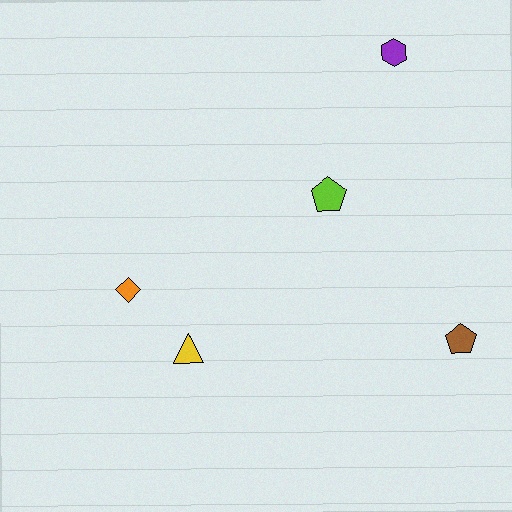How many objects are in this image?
There are 5 objects.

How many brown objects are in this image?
There is 1 brown object.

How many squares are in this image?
There are no squares.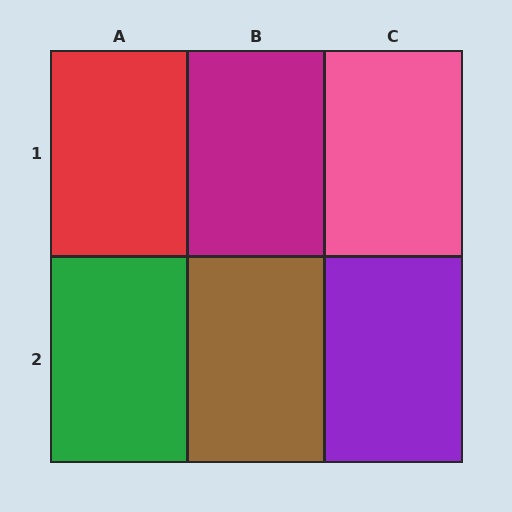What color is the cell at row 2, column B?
Brown.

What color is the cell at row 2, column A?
Green.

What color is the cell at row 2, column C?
Purple.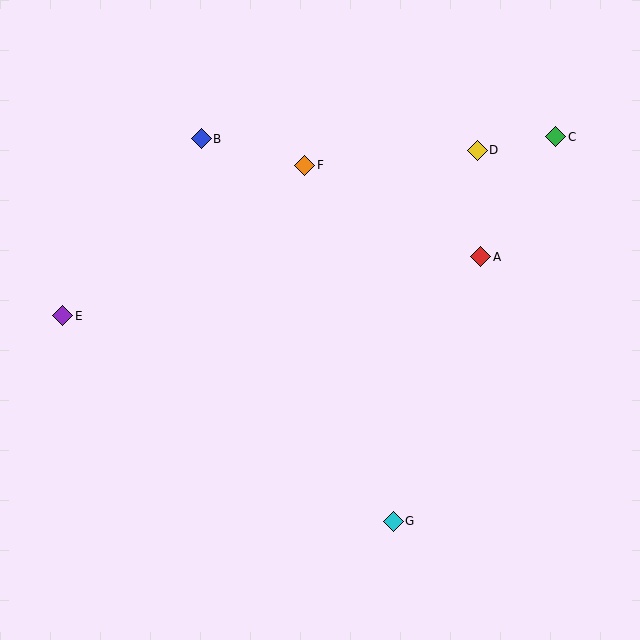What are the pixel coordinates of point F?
Point F is at (305, 165).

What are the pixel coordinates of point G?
Point G is at (393, 521).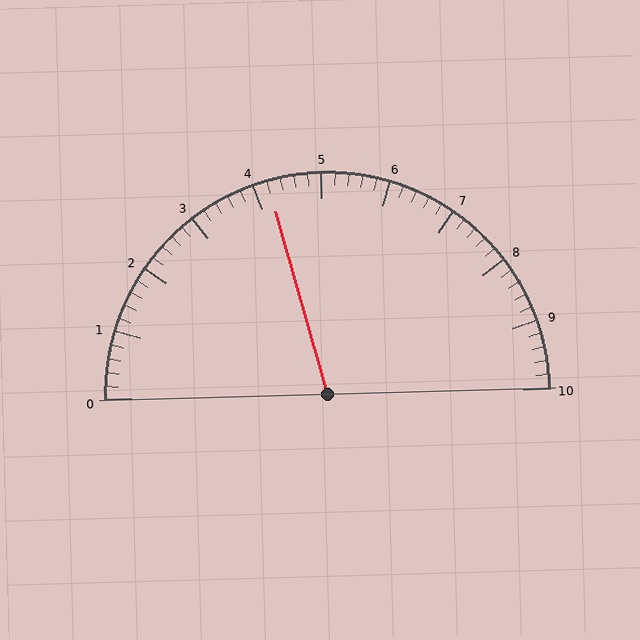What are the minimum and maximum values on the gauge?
The gauge ranges from 0 to 10.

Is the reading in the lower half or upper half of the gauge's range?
The reading is in the lower half of the range (0 to 10).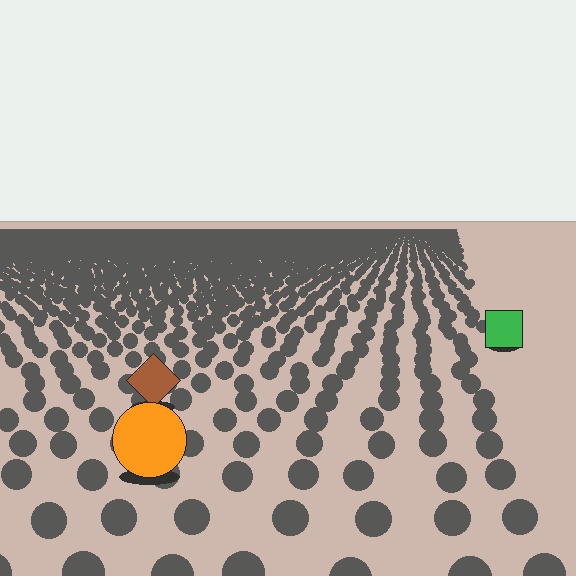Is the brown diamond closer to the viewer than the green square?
Yes. The brown diamond is closer — you can tell from the texture gradient: the ground texture is coarser near it.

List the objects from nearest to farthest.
From nearest to farthest: the orange circle, the brown diamond, the green square.